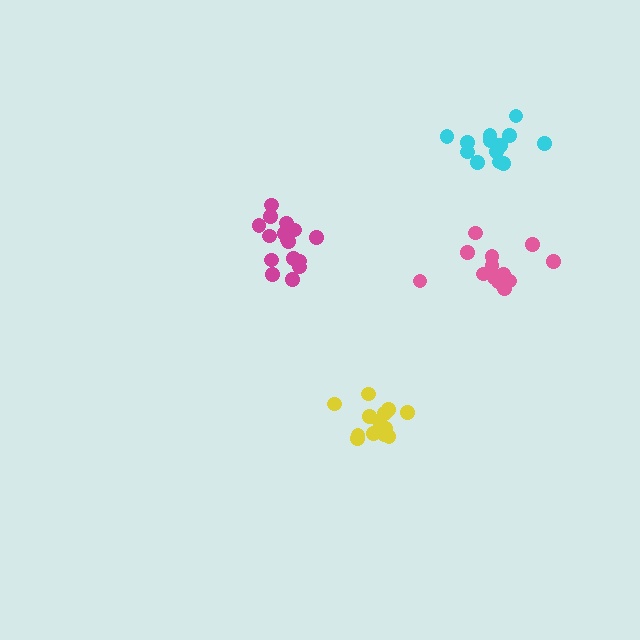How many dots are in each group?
Group 1: 13 dots, Group 2: 14 dots, Group 3: 16 dots, Group 4: 13 dots (56 total).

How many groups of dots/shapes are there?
There are 4 groups.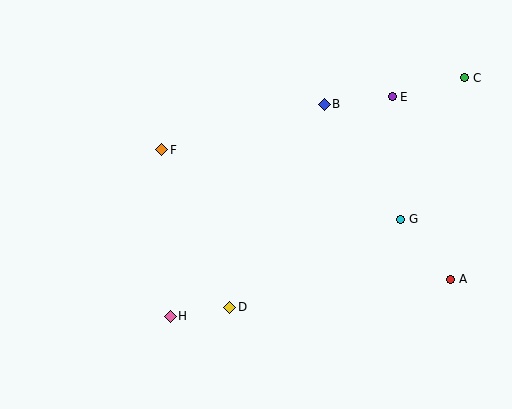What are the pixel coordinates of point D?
Point D is at (230, 307).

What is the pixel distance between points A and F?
The distance between A and F is 317 pixels.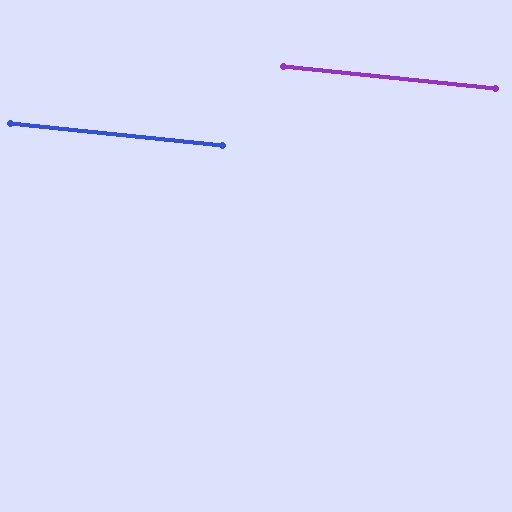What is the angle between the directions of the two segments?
Approximately 0 degrees.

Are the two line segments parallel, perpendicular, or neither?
Parallel — their directions differ by only 0.0°.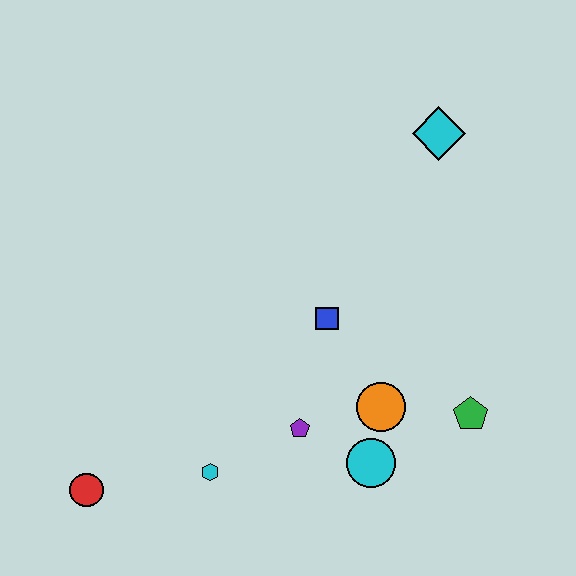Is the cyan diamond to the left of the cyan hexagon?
No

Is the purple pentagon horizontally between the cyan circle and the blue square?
No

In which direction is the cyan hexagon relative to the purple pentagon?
The cyan hexagon is to the left of the purple pentagon.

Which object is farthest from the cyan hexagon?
The cyan diamond is farthest from the cyan hexagon.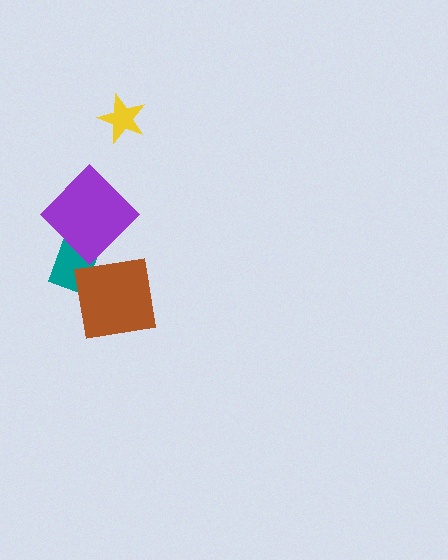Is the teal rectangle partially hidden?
Yes, it is partially covered by another shape.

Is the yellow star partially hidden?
No, no other shape covers it.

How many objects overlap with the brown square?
2 objects overlap with the brown square.